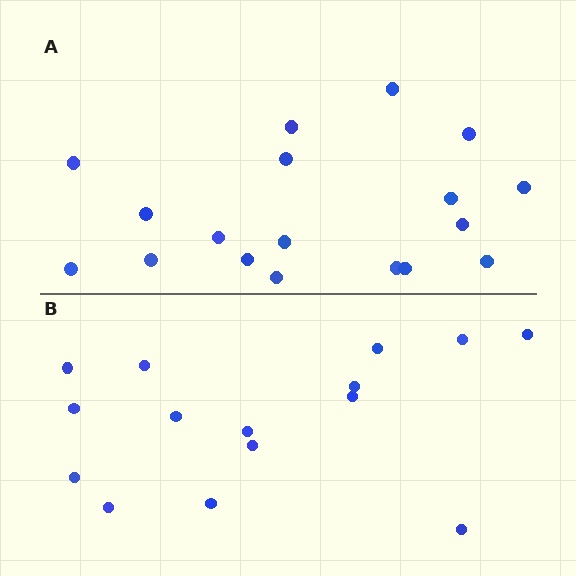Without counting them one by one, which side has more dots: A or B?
Region A (the top region) has more dots.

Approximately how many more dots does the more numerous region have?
Region A has just a few more — roughly 2 or 3 more dots than region B.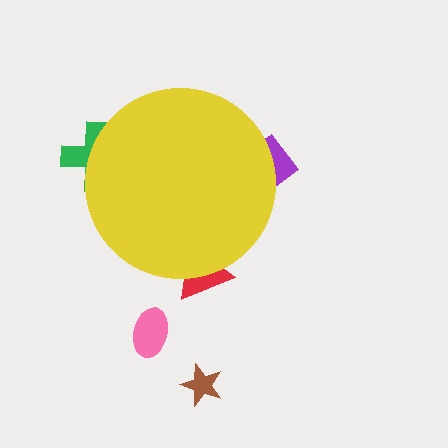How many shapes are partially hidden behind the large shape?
3 shapes are partially hidden.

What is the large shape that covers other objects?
A yellow circle.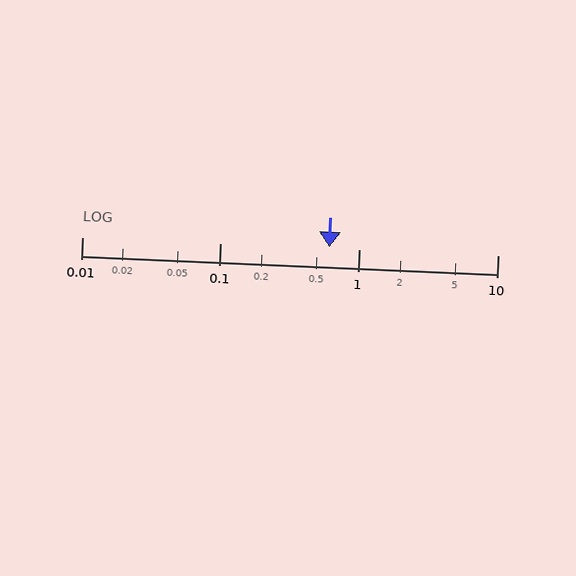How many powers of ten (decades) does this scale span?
The scale spans 3 decades, from 0.01 to 10.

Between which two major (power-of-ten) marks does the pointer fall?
The pointer is between 0.1 and 1.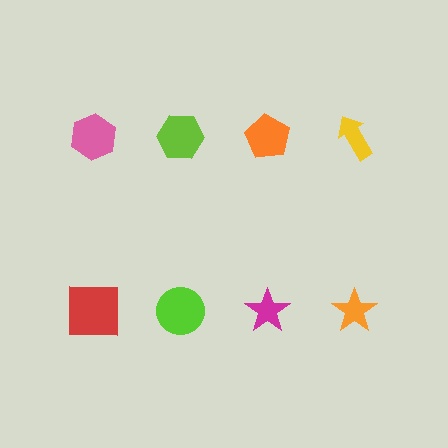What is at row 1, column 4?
A yellow arrow.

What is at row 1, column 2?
A lime hexagon.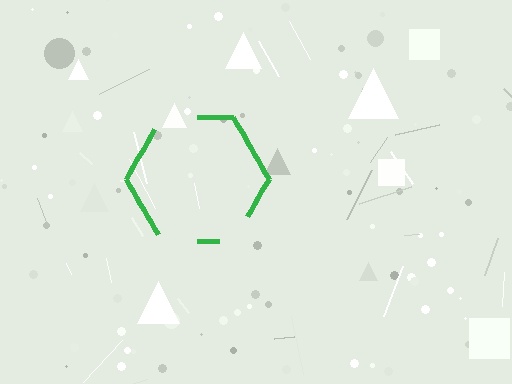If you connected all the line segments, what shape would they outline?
They would outline a hexagon.